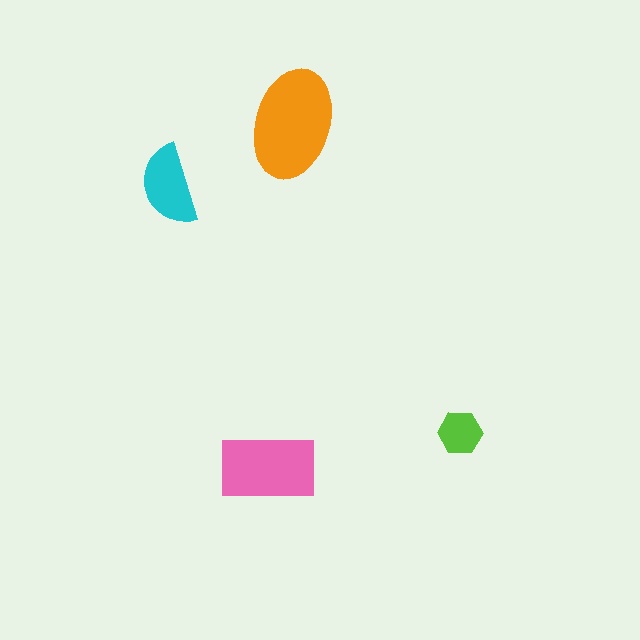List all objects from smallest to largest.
The lime hexagon, the cyan semicircle, the pink rectangle, the orange ellipse.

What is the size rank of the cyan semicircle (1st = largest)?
3rd.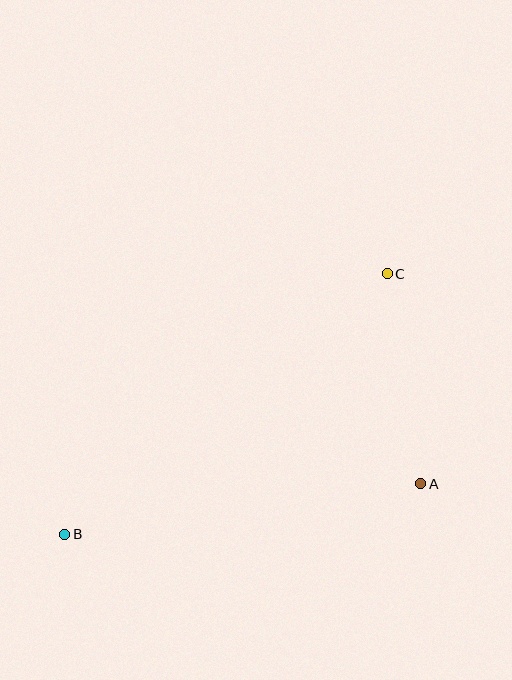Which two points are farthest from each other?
Points B and C are farthest from each other.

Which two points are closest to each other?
Points A and C are closest to each other.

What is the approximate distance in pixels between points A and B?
The distance between A and B is approximately 360 pixels.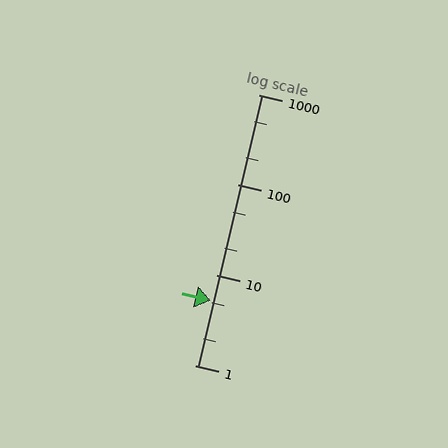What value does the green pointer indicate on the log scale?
The pointer indicates approximately 5.2.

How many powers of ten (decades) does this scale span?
The scale spans 3 decades, from 1 to 1000.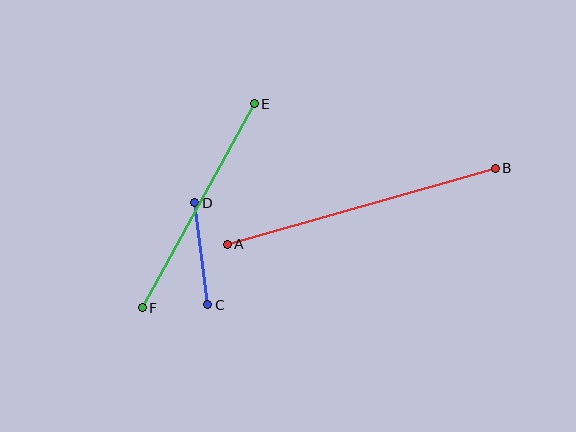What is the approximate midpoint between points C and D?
The midpoint is at approximately (201, 254) pixels.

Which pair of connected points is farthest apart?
Points A and B are farthest apart.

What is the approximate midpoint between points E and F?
The midpoint is at approximately (198, 206) pixels.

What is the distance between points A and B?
The distance is approximately 278 pixels.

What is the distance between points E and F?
The distance is approximately 233 pixels.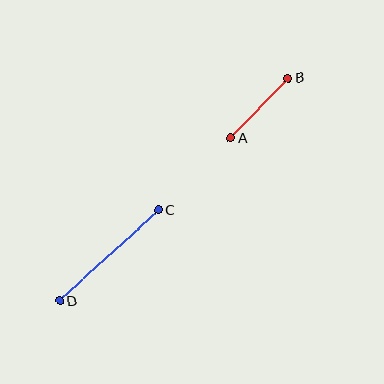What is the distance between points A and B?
The distance is approximately 83 pixels.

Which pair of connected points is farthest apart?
Points C and D are farthest apart.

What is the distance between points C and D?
The distance is approximately 134 pixels.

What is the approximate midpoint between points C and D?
The midpoint is at approximately (109, 255) pixels.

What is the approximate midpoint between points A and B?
The midpoint is at approximately (260, 108) pixels.